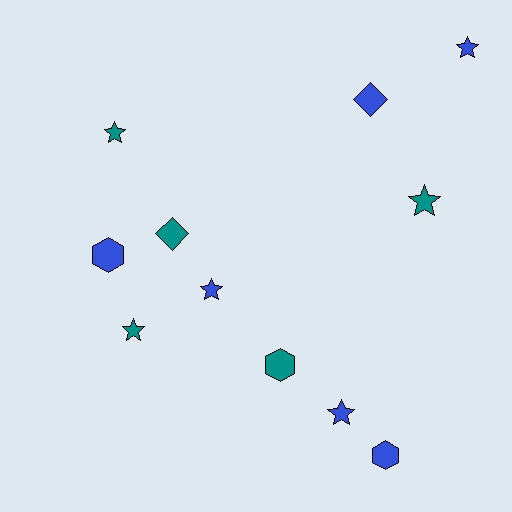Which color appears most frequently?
Blue, with 6 objects.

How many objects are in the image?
There are 11 objects.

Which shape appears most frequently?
Star, with 6 objects.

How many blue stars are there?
There are 3 blue stars.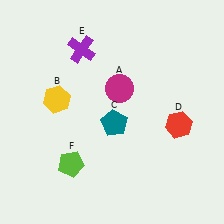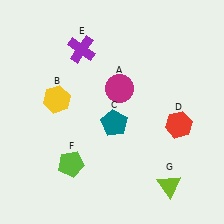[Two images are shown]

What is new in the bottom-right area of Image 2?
A lime triangle (G) was added in the bottom-right area of Image 2.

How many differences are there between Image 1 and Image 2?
There is 1 difference between the two images.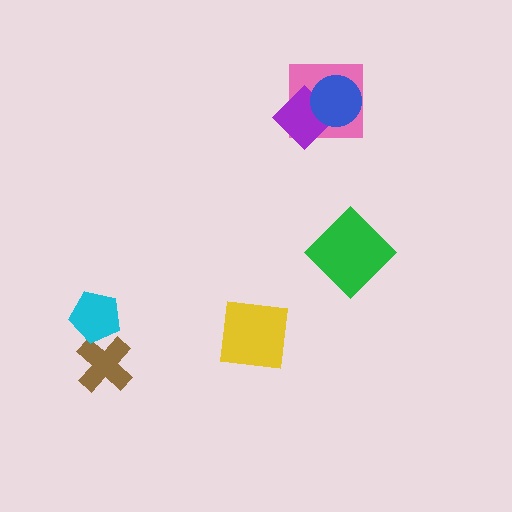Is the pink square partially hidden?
Yes, it is partially covered by another shape.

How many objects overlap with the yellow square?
0 objects overlap with the yellow square.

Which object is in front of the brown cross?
The cyan pentagon is in front of the brown cross.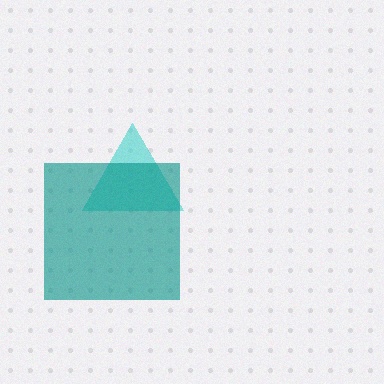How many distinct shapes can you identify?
There are 2 distinct shapes: a cyan triangle, a teal square.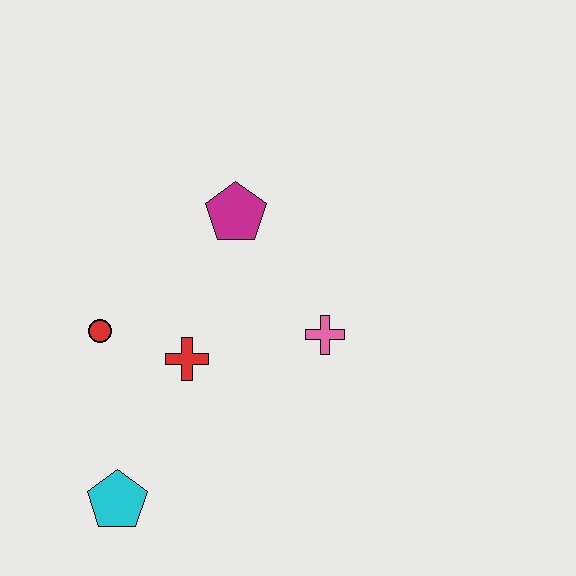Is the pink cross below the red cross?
No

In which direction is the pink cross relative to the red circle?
The pink cross is to the right of the red circle.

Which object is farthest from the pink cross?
The cyan pentagon is farthest from the pink cross.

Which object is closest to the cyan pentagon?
The red cross is closest to the cyan pentagon.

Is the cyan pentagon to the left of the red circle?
No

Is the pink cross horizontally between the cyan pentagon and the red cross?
No